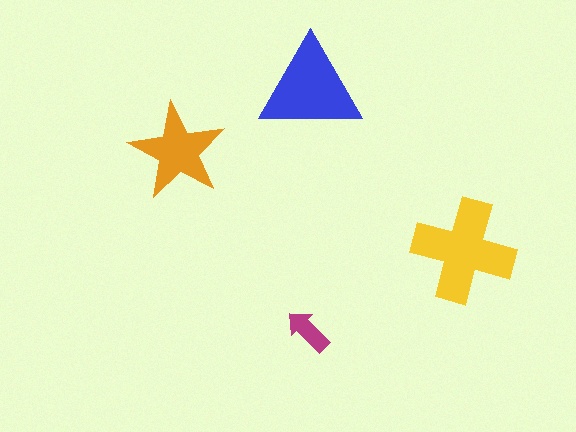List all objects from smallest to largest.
The magenta arrow, the orange star, the blue triangle, the yellow cross.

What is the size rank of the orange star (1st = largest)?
3rd.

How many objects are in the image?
There are 4 objects in the image.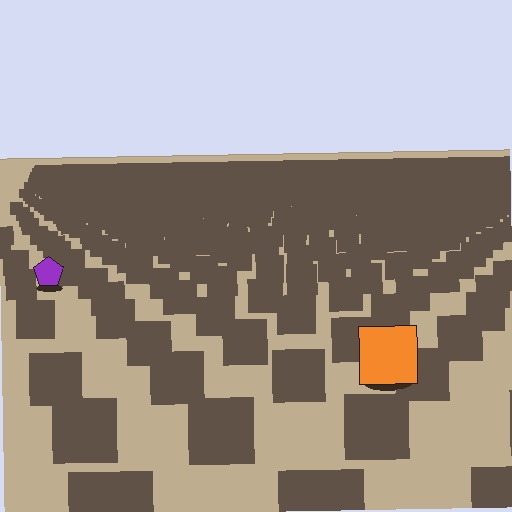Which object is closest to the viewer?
The orange square is closest. The texture marks near it are larger and more spread out.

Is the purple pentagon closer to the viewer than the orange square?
No. The orange square is closer — you can tell from the texture gradient: the ground texture is coarser near it.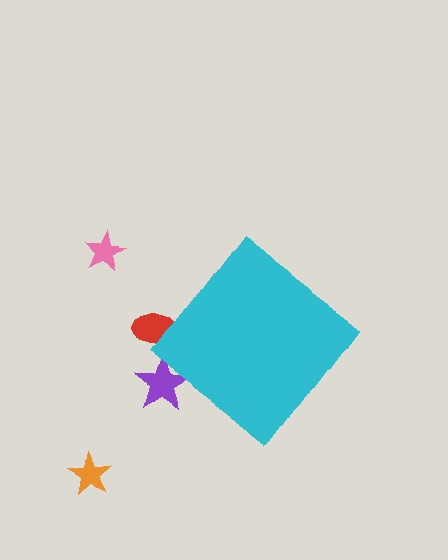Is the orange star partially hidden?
No, the orange star is fully visible.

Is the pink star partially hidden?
No, the pink star is fully visible.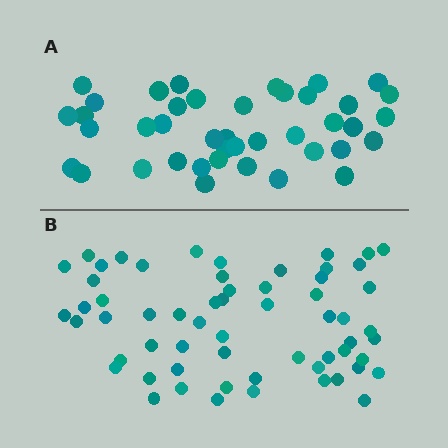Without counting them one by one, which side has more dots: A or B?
Region B (the bottom region) has more dots.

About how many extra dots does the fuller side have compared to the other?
Region B has approximately 20 more dots than region A.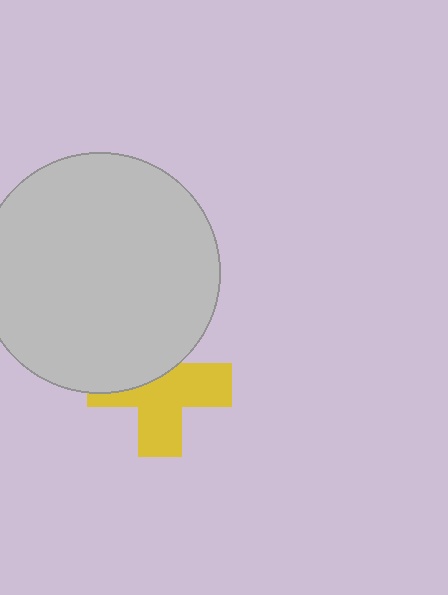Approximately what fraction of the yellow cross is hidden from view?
Roughly 40% of the yellow cross is hidden behind the light gray circle.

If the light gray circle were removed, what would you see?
You would see the complete yellow cross.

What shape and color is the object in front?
The object in front is a light gray circle.